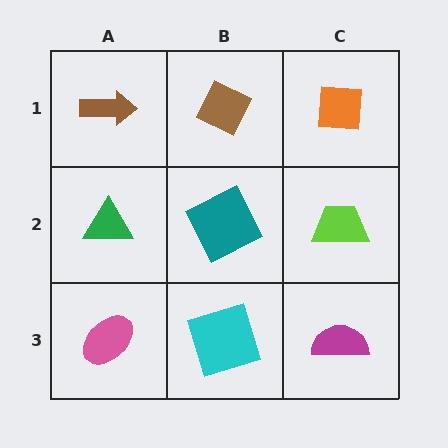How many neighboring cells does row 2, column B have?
4.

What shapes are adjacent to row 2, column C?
An orange square (row 1, column C), a magenta semicircle (row 3, column C), a teal square (row 2, column B).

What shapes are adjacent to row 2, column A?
A brown arrow (row 1, column A), a pink ellipse (row 3, column A), a teal square (row 2, column B).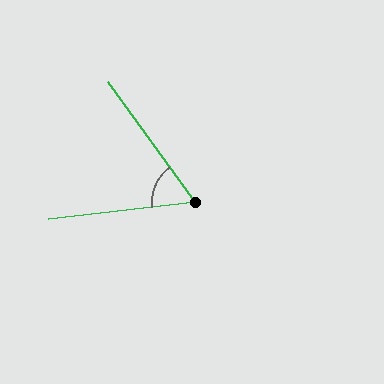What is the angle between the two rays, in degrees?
Approximately 61 degrees.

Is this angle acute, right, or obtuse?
It is acute.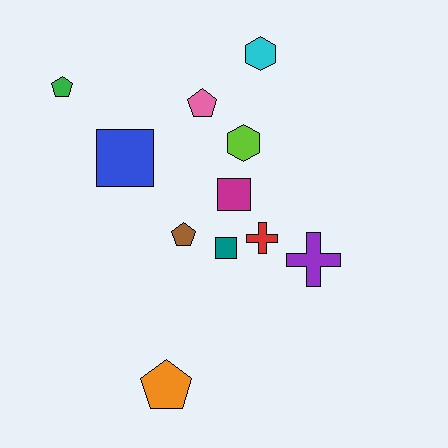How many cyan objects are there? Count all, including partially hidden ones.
There is 1 cyan object.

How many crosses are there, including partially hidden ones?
There are 2 crosses.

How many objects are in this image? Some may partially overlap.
There are 11 objects.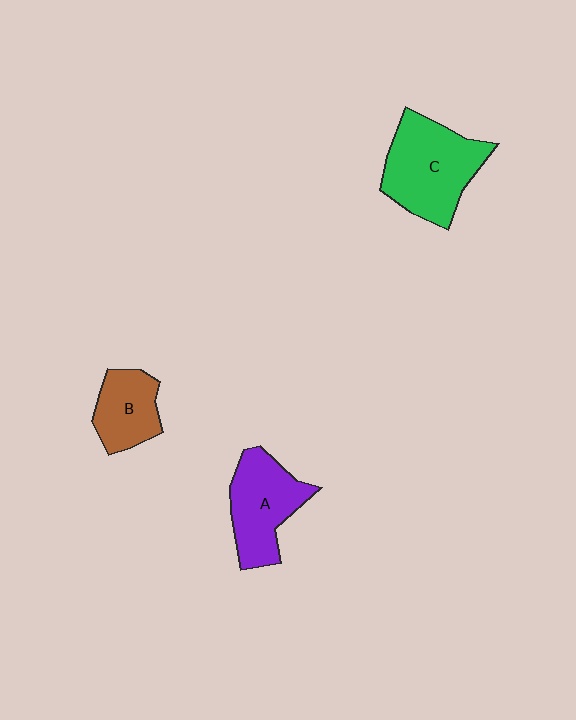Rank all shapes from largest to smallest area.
From largest to smallest: C (green), A (purple), B (brown).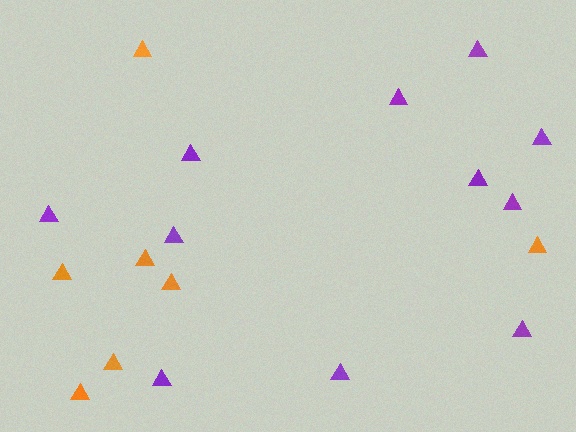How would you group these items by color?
There are 2 groups: one group of purple triangles (11) and one group of orange triangles (7).